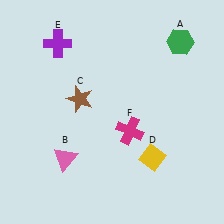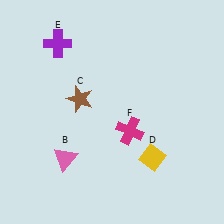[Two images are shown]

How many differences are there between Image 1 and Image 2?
There is 1 difference between the two images.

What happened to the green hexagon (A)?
The green hexagon (A) was removed in Image 2. It was in the top-right area of Image 1.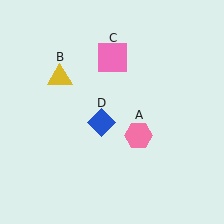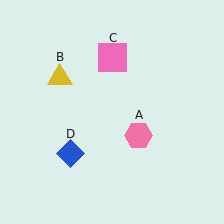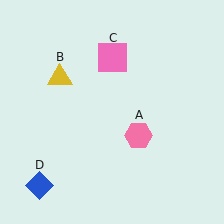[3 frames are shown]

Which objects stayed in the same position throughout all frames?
Pink hexagon (object A) and yellow triangle (object B) and pink square (object C) remained stationary.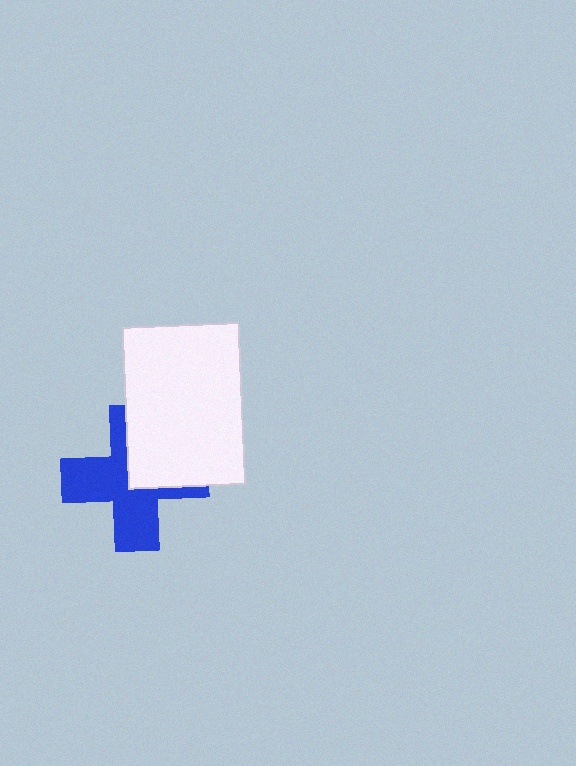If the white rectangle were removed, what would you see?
You would see the complete blue cross.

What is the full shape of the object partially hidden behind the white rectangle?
The partially hidden object is a blue cross.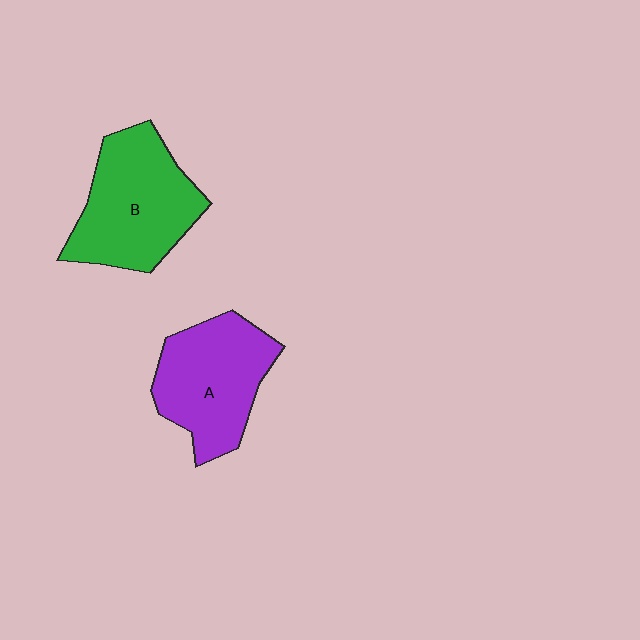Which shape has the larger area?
Shape B (green).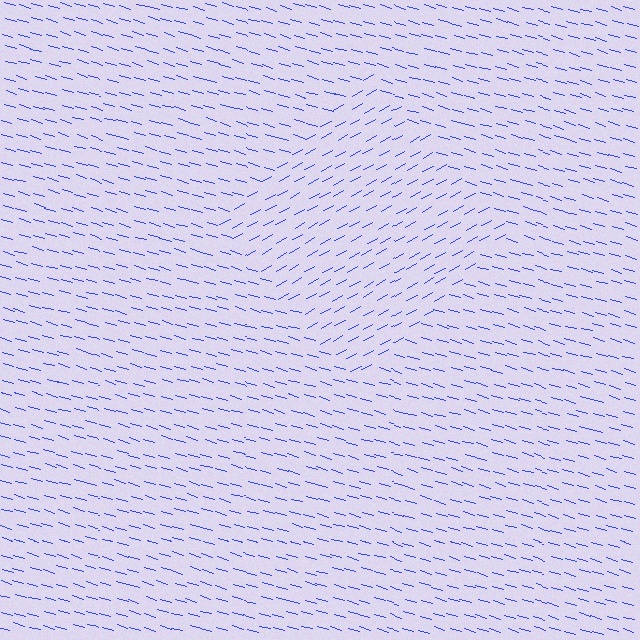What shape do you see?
I see a diamond.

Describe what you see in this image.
The image is filled with small blue line segments. A diamond region in the image has lines oriented differently from the surrounding lines, creating a visible texture boundary.